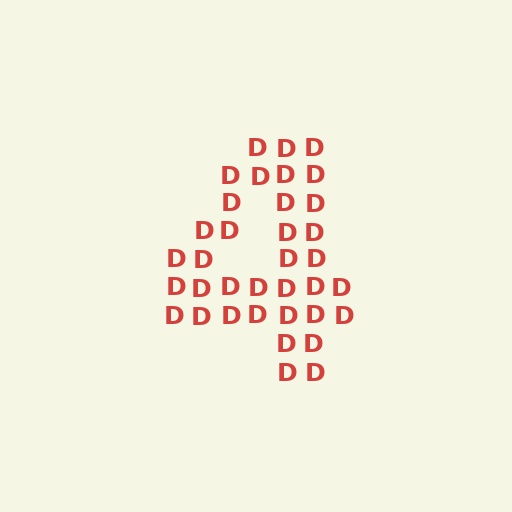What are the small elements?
The small elements are letter D's.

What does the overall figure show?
The overall figure shows the digit 4.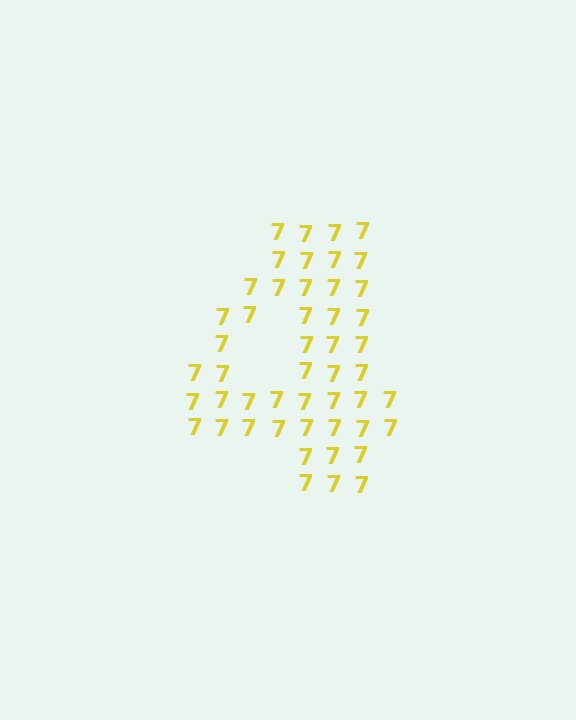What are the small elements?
The small elements are digit 7's.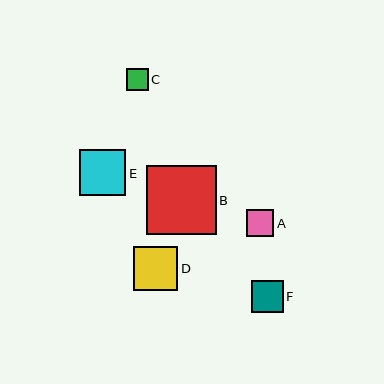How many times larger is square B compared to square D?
Square B is approximately 1.6 times the size of square D.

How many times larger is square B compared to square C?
Square B is approximately 3.1 times the size of square C.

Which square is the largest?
Square B is the largest with a size of approximately 69 pixels.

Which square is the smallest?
Square C is the smallest with a size of approximately 22 pixels.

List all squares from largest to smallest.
From largest to smallest: B, E, D, F, A, C.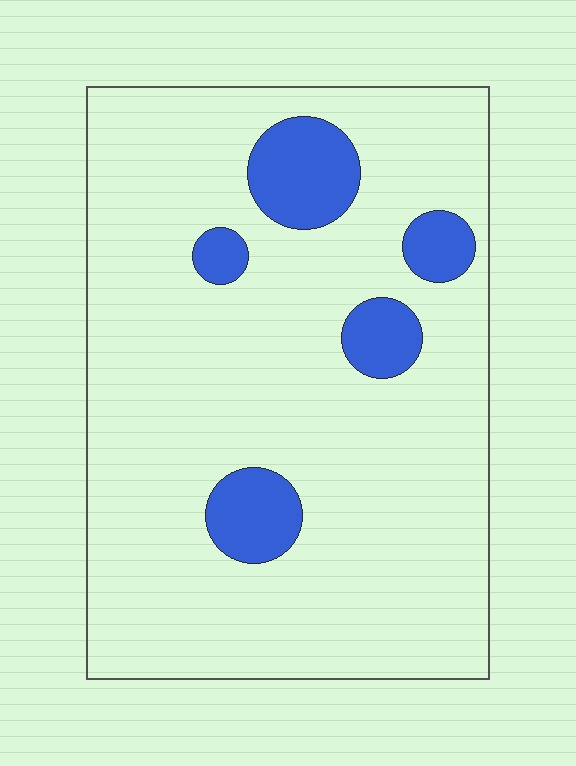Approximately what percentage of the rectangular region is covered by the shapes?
Approximately 10%.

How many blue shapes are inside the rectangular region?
5.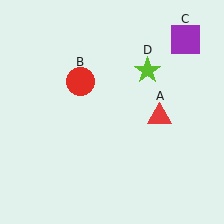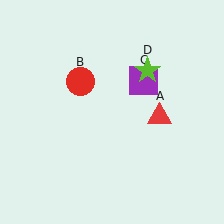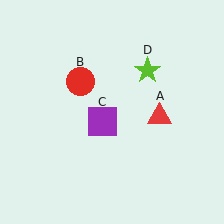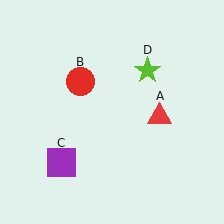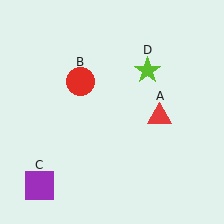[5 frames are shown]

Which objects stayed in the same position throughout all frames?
Red triangle (object A) and red circle (object B) and lime star (object D) remained stationary.